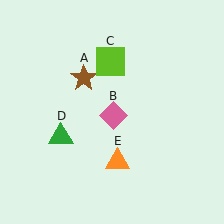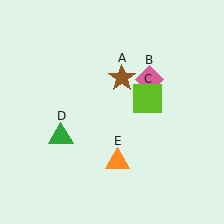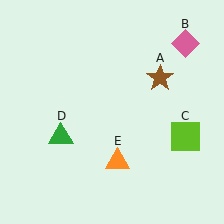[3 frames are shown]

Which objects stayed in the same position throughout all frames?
Green triangle (object D) and orange triangle (object E) remained stationary.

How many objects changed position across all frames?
3 objects changed position: brown star (object A), pink diamond (object B), lime square (object C).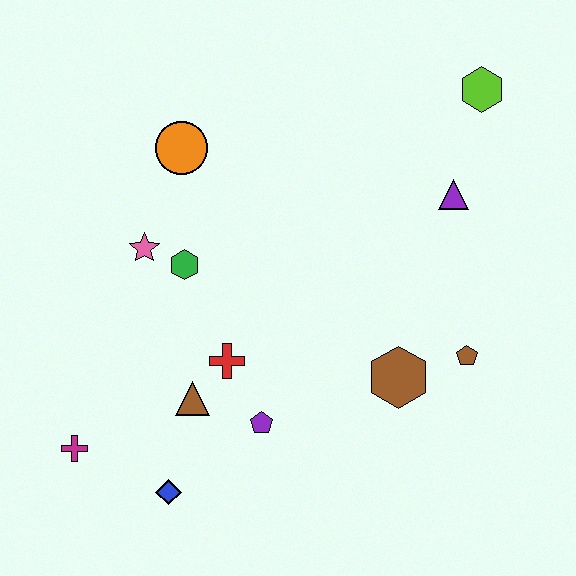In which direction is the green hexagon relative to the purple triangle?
The green hexagon is to the left of the purple triangle.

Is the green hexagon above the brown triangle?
Yes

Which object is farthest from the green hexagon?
The lime hexagon is farthest from the green hexagon.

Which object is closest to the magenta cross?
The blue diamond is closest to the magenta cross.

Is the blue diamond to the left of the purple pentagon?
Yes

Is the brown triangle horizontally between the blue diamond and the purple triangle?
Yes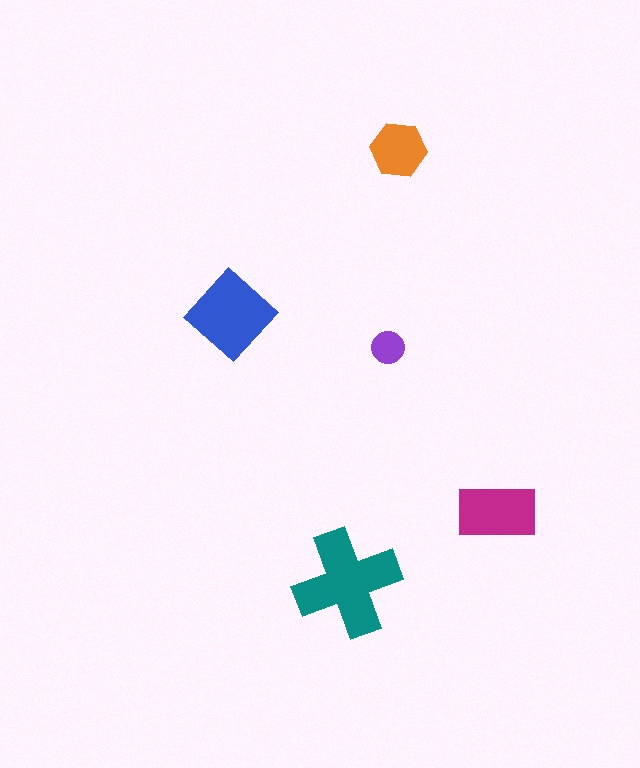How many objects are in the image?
There are 5 objects in the image.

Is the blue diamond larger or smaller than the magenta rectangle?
Larger.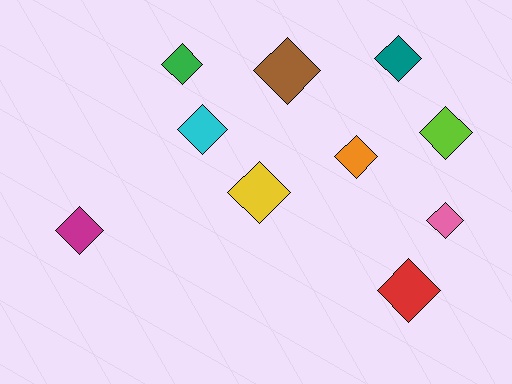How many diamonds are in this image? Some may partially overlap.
There are 10 diamonds.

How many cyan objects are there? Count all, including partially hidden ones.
There is 1 cyan object.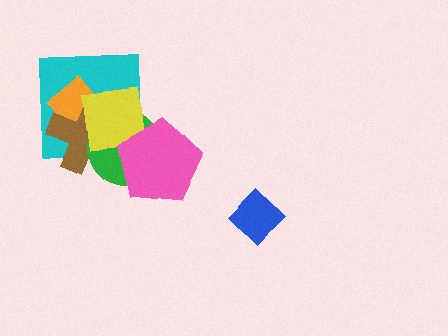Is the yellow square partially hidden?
Yes, it is partially covered by another shape.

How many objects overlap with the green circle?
4 objects overlap with the green circle.